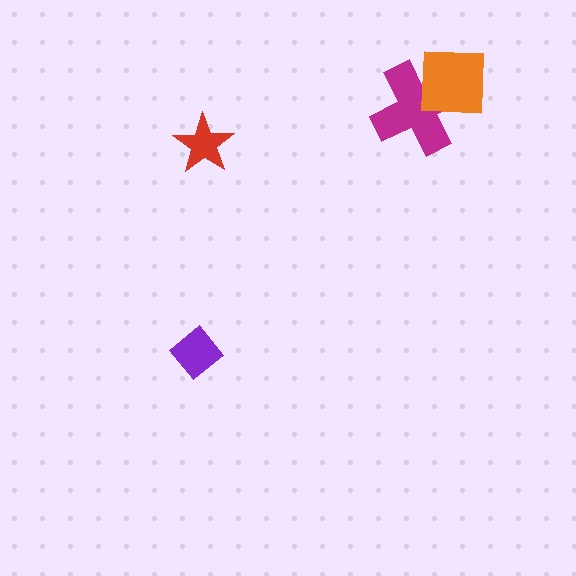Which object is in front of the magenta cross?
The orange square is in front of the magenta cross.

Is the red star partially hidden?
No, no other shape covers it.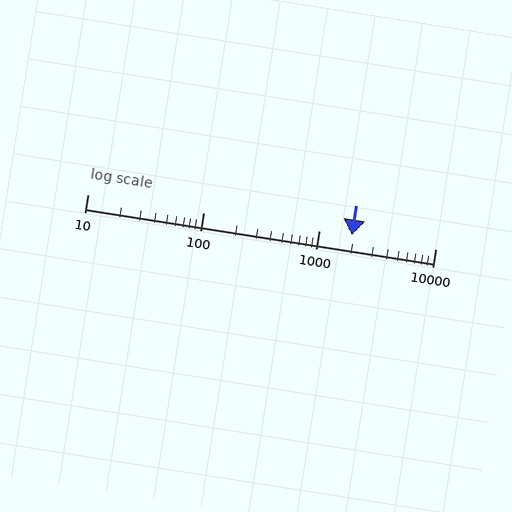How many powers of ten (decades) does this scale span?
The scale spans 3 decades, from 10 to 10000.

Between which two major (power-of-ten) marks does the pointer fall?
The pointer is between 1000 and 10000.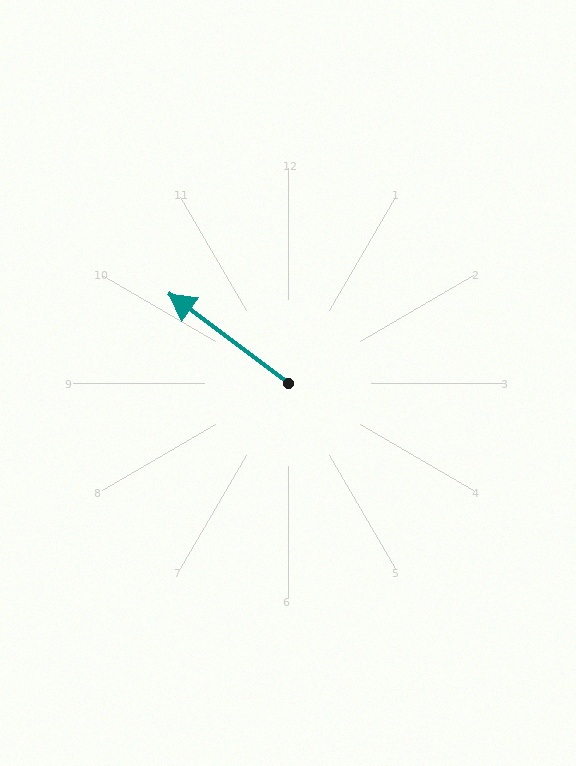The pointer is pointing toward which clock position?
Roughly 10 o'clock.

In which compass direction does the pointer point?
Northwest.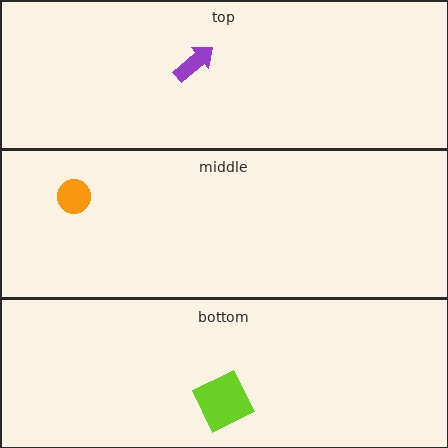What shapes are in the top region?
The purple arrow.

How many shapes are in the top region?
1.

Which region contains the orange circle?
The middle region.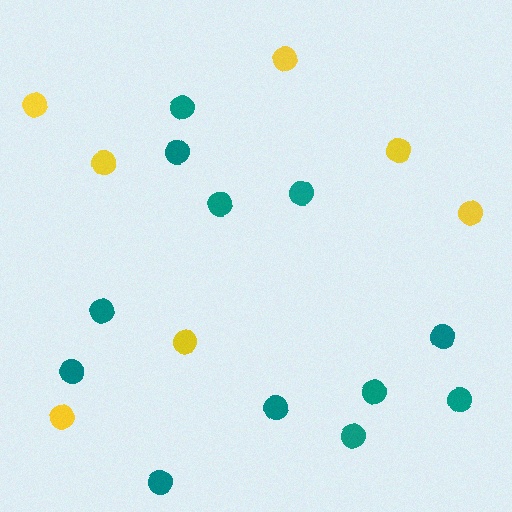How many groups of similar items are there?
There are 2 groups: one group of teal circles (12) and one group of yellow circles (7).